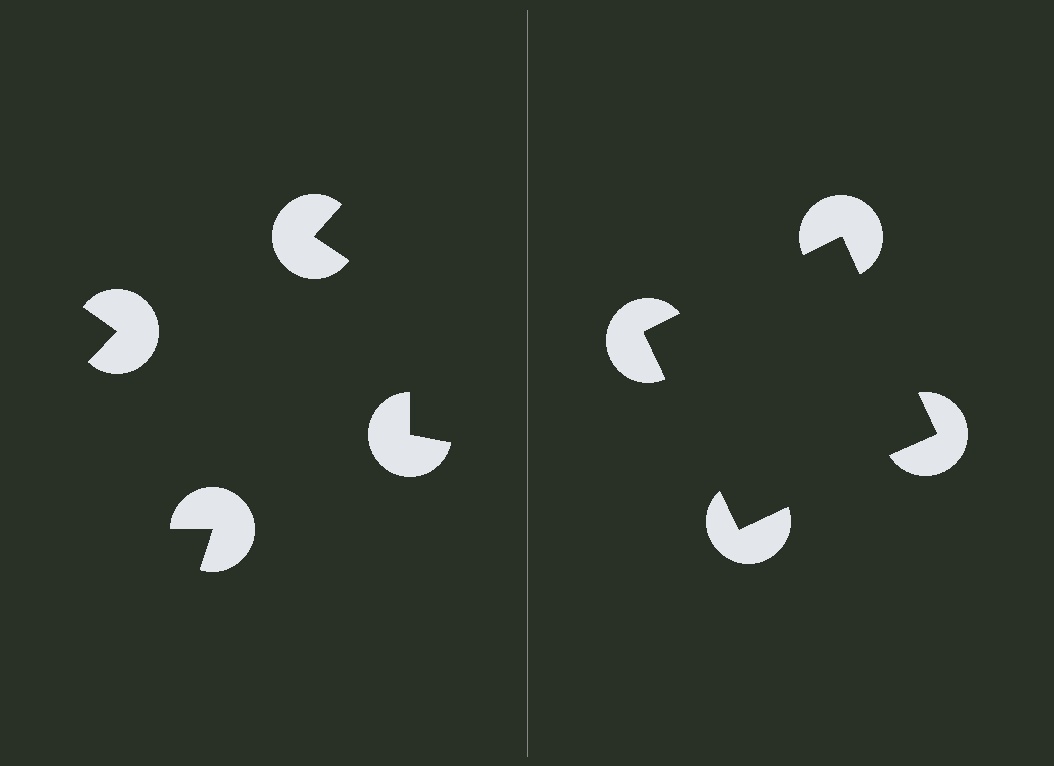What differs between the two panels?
The pac-man discs are positioned identically on both sides; only the wedge orientations differ. On the right they align to a square; on the left they are misaligned.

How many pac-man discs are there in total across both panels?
8 — 4 on each side.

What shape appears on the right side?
An illusory square.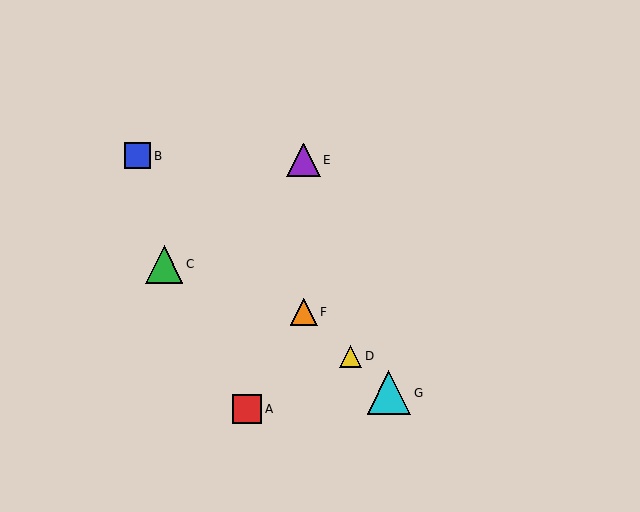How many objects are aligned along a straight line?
4 objects (B, D, F, G) are aligned along a straight line.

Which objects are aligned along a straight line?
Objects B, D, F, G are aligned along a straight line.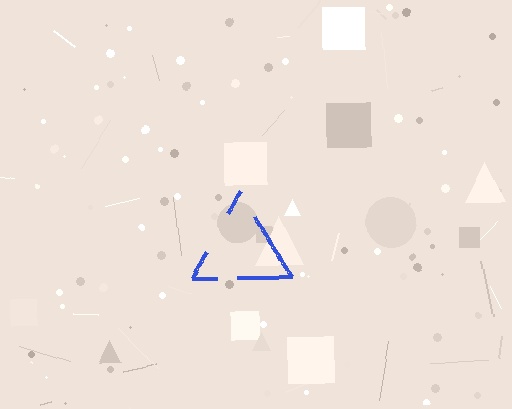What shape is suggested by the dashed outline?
The dashed outline suggests a triangle.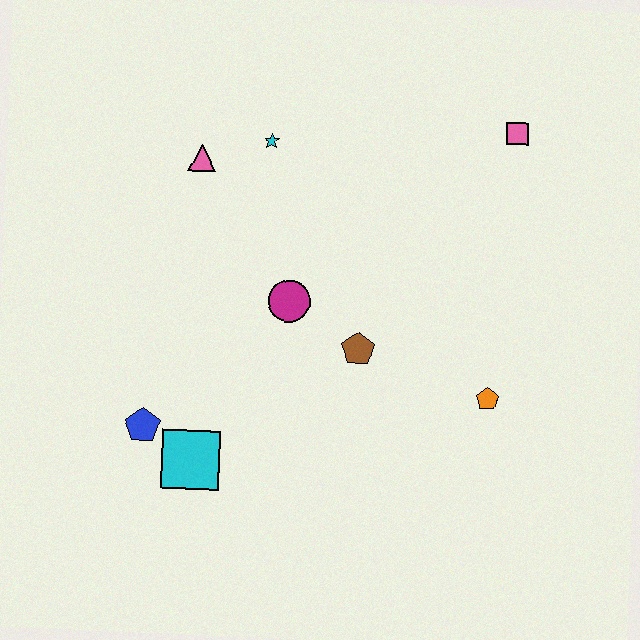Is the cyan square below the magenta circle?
Yes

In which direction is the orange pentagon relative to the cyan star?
The orange pentagon is below the cyan star.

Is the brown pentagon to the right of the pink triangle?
Yes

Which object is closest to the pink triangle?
The cyan star is closest to the pink triangle.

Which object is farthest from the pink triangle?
The orange pentagon is farthest from the pink triangle.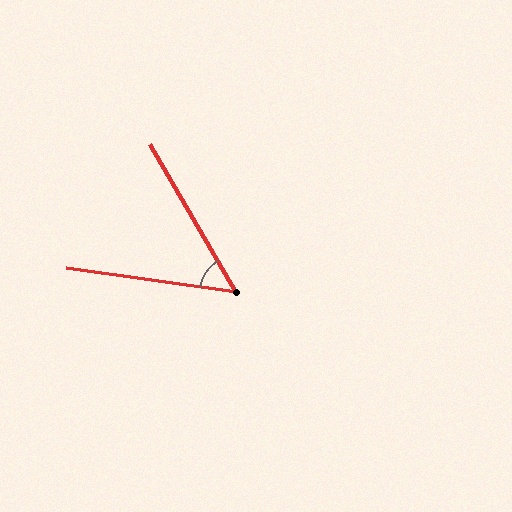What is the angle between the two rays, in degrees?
Approximately 52 degrees.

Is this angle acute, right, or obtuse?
It is acute.